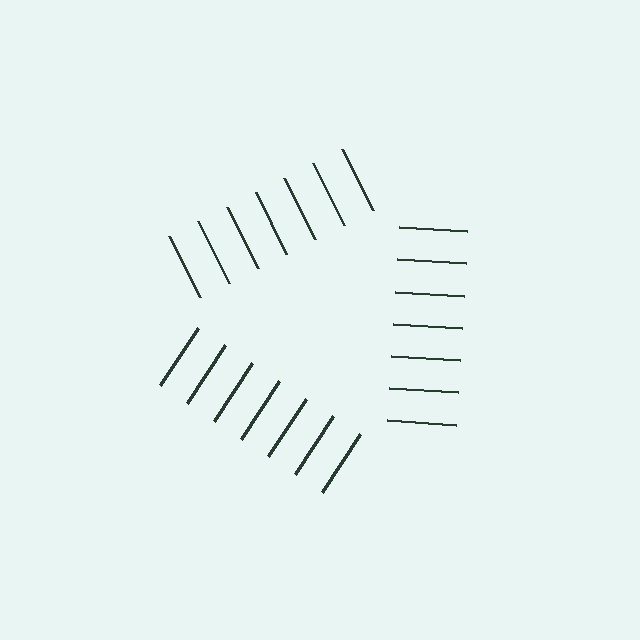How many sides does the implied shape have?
3 sides — the line-ends trace a triangle.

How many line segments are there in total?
21 — 7 along each of the 3 edges.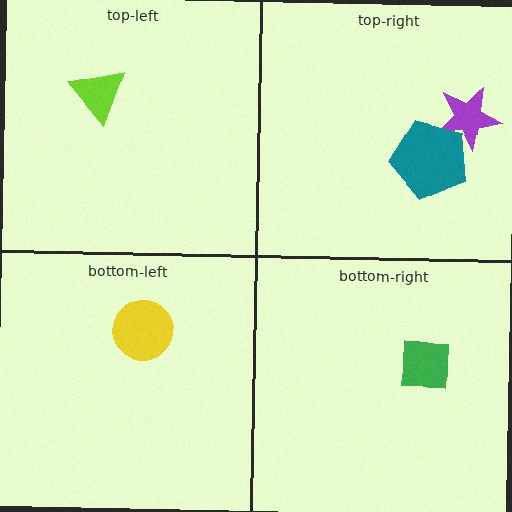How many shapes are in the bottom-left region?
1.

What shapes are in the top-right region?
The purple star, the teal pentagon.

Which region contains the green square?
The bottom-right region.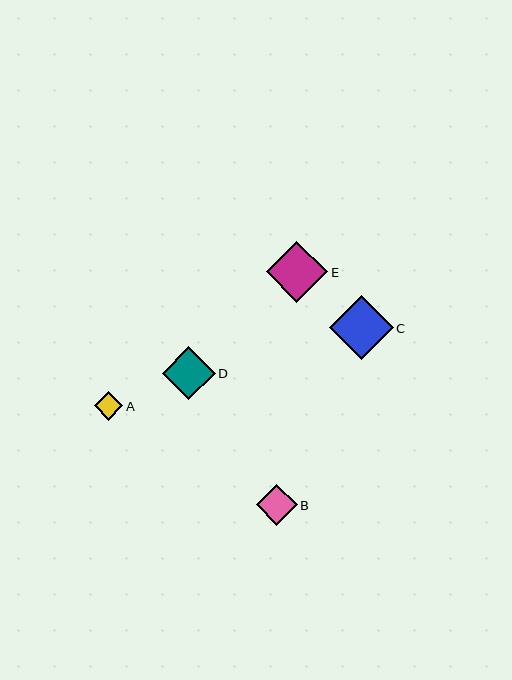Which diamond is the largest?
Diamond C is the largest with a size of approximately 64 pixels.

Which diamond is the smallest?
Diamond A is the smallest with a size of approximately 29 pixels.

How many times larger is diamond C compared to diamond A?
Diamond C is approximately 2.2 times the size of diamond A.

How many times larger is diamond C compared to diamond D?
Diamond C is approximately 1.2 times the size of diamond D.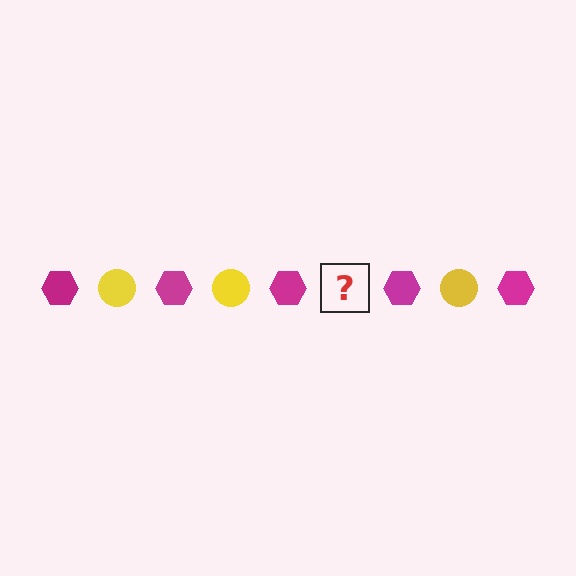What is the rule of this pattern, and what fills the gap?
The rule is that the pattern alternates between magenta hexagon and yellow circle. The gap should be filled with a yellow circle.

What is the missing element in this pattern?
The missing element is a yellow circle.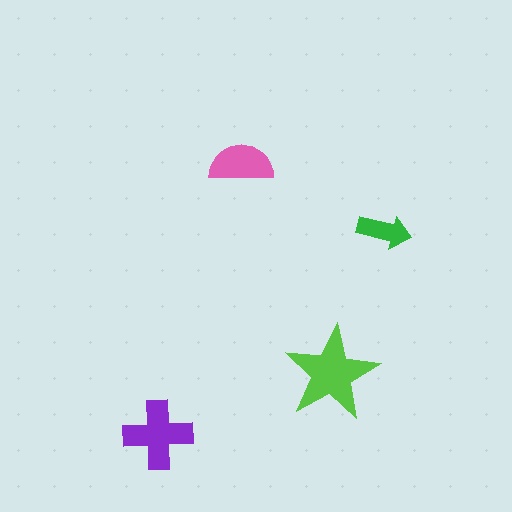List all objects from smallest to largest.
The green arrow, the pink semicircle, the purple cross, the lime star.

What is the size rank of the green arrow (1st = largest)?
4th.